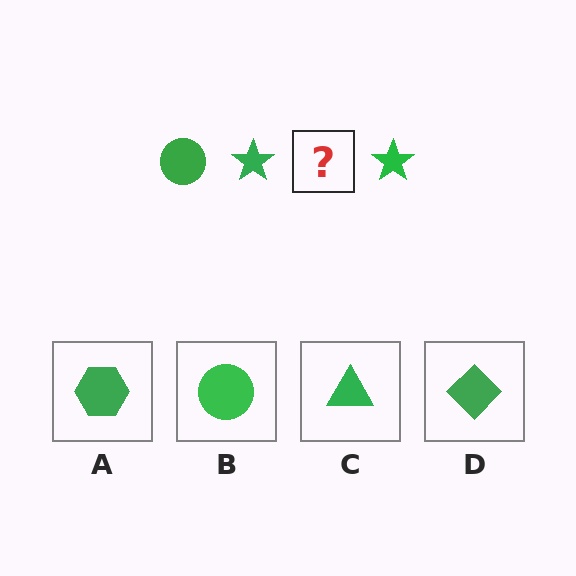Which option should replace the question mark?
Option B.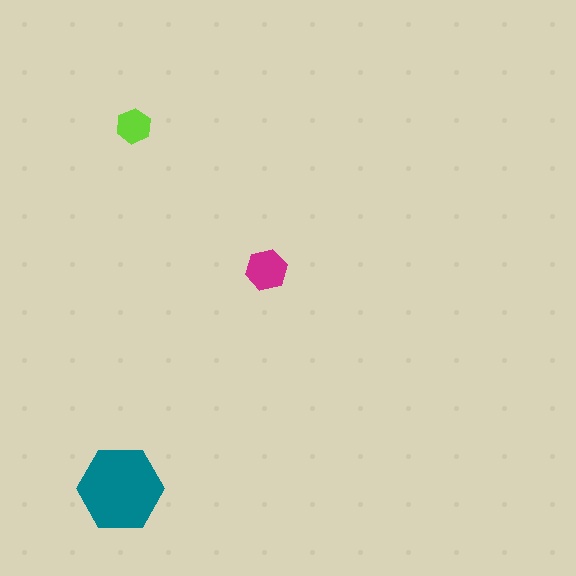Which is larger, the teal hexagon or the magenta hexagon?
The teal one.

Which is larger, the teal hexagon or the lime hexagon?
The teal one.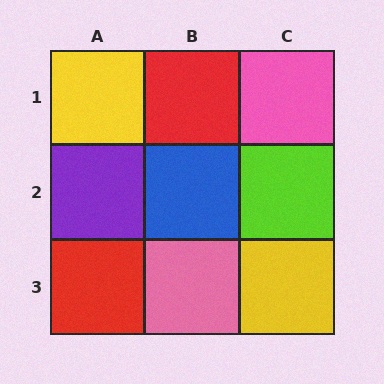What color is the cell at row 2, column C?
Lime.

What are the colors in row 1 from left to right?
Yellow, red, pink.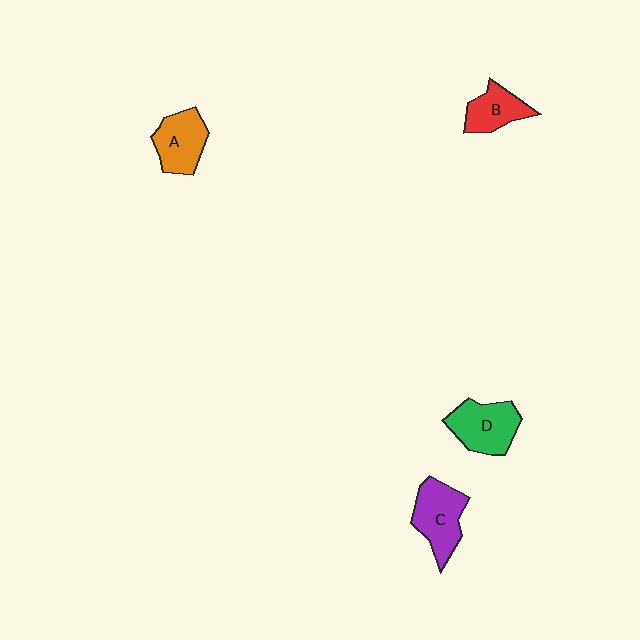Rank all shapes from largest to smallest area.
From largest to smallest: D (green), C (purple), A (orange), B (red).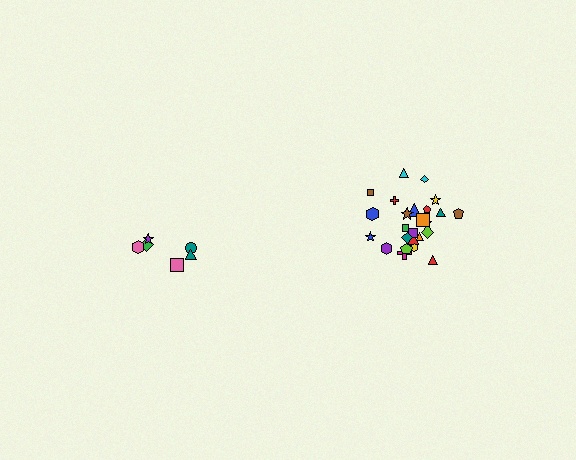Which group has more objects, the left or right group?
The right group.